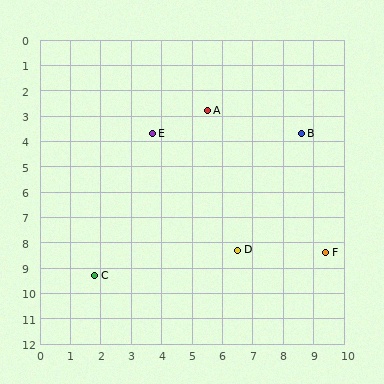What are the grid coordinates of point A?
Point A is at approximately (5.5, 2.8).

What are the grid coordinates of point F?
Point F is at approximately (9.4, 8.4).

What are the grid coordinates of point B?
Point B is at approximately (8.6, 3.7).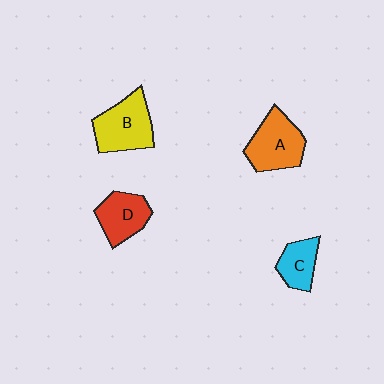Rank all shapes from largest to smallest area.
From largest to smallest: B (yellow), A (orange), D (red), C (cyan).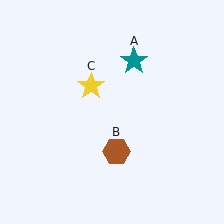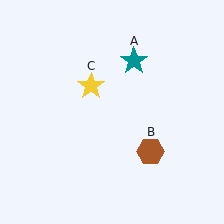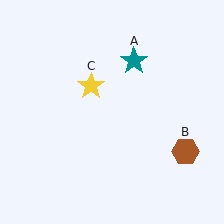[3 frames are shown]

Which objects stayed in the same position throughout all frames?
Teal star (object A) and yellow star (object C) remained stationary.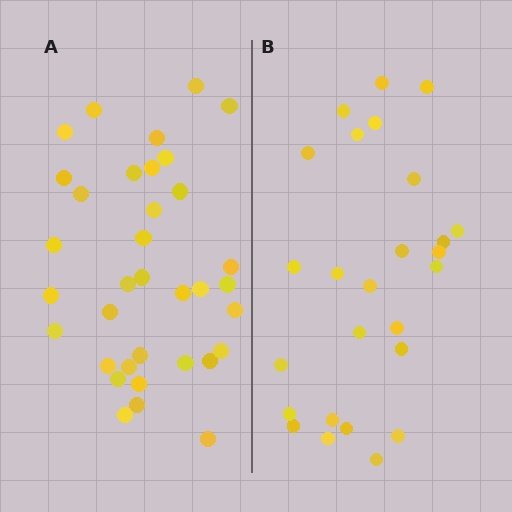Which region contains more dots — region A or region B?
Region A (the left region) has more dots.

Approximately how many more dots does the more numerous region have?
Region A has roughly 8 or so more dots than region B.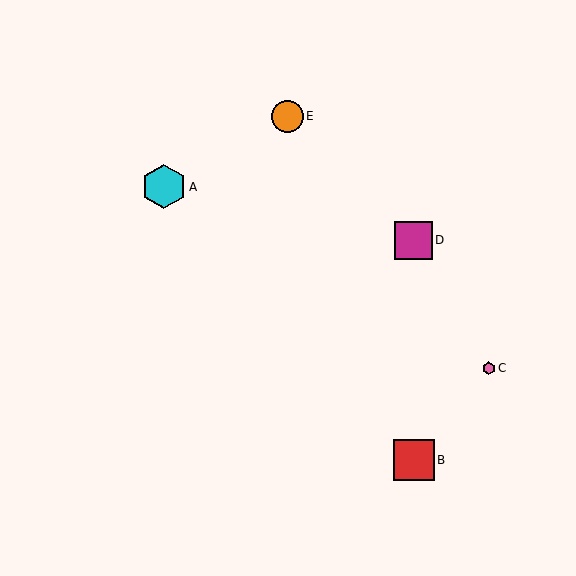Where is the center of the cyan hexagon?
The center of the cyan hexagon is at (164, 187).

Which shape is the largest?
The cyan hexagon (labeled A) is the largest.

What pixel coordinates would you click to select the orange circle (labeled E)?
Click at (287, 116) to select the orange circle E.